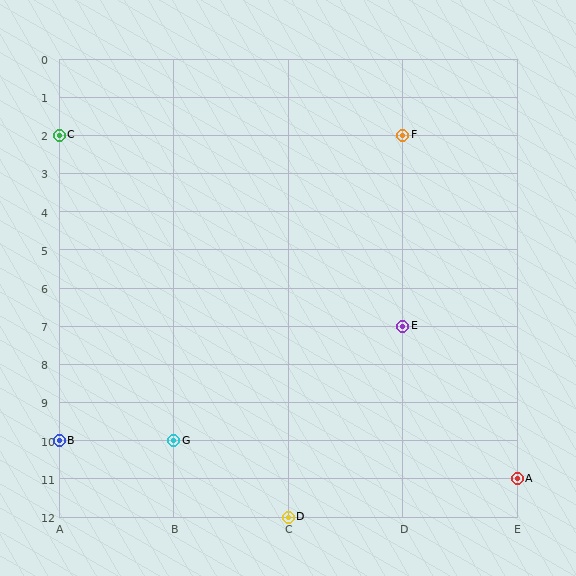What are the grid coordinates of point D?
Point D is at grid coordinates (C, 12).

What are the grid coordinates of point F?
Point F is at grid coordinates (D, 2).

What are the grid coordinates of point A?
Point A is at grid coordinates (E, 11).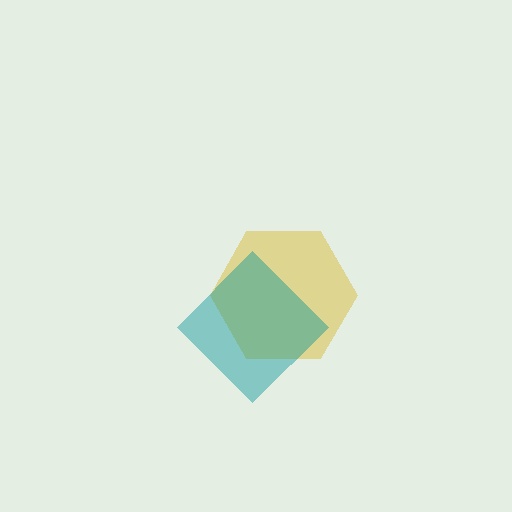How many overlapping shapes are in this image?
There are 2 overlapping shapes in the image.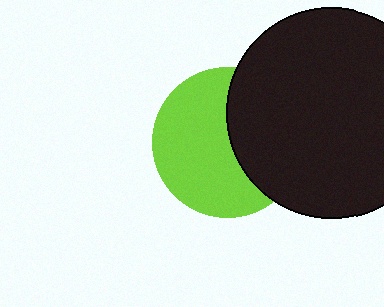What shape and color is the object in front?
The object in front is a black circle.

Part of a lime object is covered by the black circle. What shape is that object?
It is a circle.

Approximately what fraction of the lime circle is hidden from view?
Roughly 40% of the lime circle is hidden behind the black circle.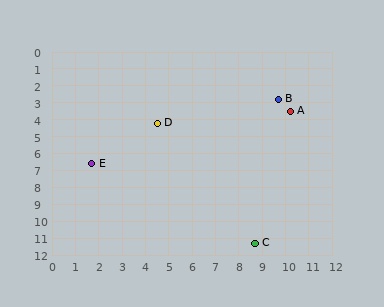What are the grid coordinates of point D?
Point D is at approximately (4.5, 4.2).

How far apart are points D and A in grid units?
Points D and A are about 5.7 grid units apart.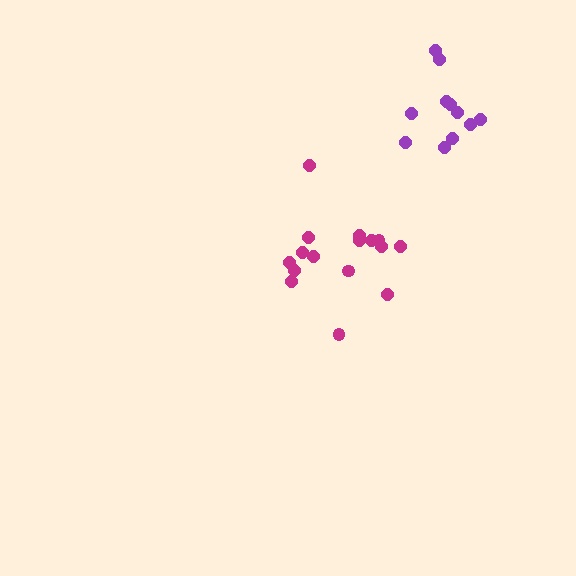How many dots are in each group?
Group 1: 16 dots, Group 2: 11 dots (27 total).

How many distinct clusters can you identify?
There are 2 distinct clusters.